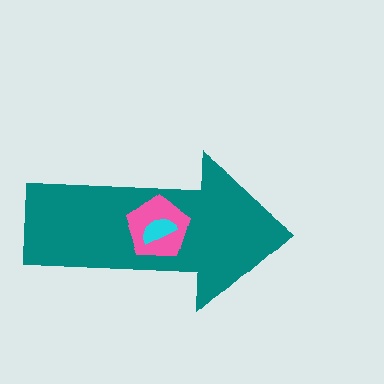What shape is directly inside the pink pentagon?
The cyan semicircle.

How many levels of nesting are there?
3.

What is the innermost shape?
The cyan semicircle.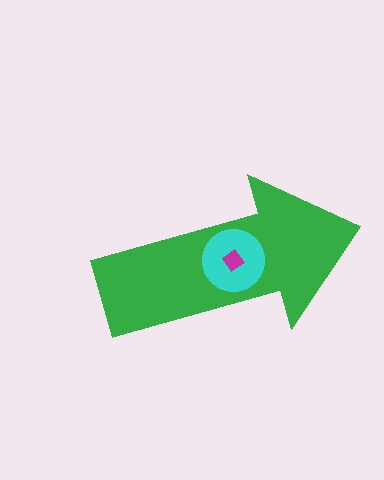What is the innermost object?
The magenta diamond.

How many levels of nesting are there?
3.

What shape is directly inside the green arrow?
The cyan circle.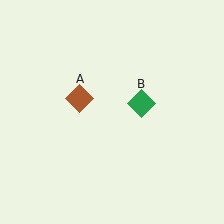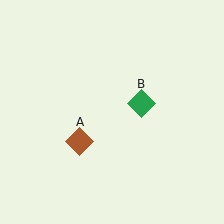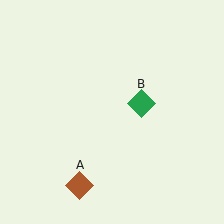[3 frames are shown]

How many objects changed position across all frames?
1 object changed position: brown diamond (object A).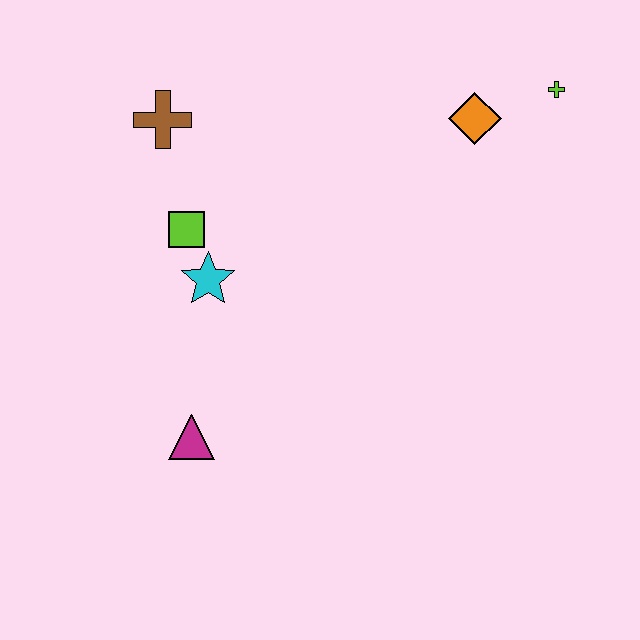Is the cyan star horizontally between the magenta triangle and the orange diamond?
Yes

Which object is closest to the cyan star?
The lime square is closest to the cyan star.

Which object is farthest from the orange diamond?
The magenta triangle is farthest from the orange diamond.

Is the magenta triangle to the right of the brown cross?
Yes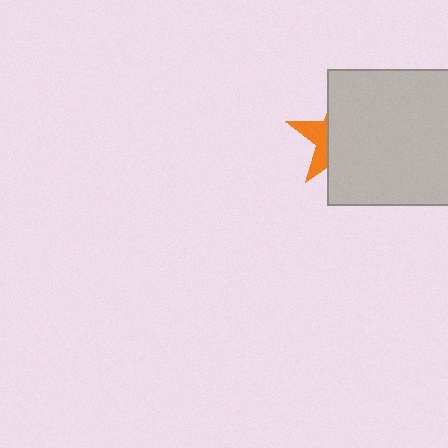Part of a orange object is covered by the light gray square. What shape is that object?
It is a star.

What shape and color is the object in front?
The object in front is a light gray square.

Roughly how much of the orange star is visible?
A small part of it is visible (roughly 31%).